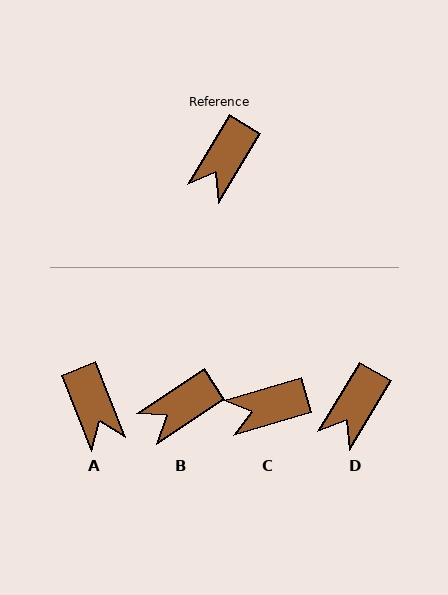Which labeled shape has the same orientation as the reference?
D.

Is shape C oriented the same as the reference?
No, it is off by about 42 degrees.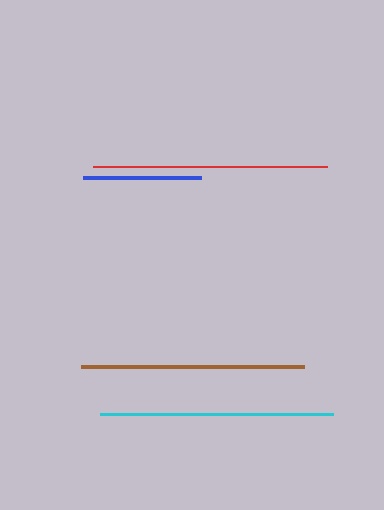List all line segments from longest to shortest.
From longest to shortest: red, cyan, brown, blue.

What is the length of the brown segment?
The brown segment is approximately 223 pixels long.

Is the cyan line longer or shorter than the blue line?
The cyan line is longer than the blue line.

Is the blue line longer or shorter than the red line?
The red line is longer than the blue line.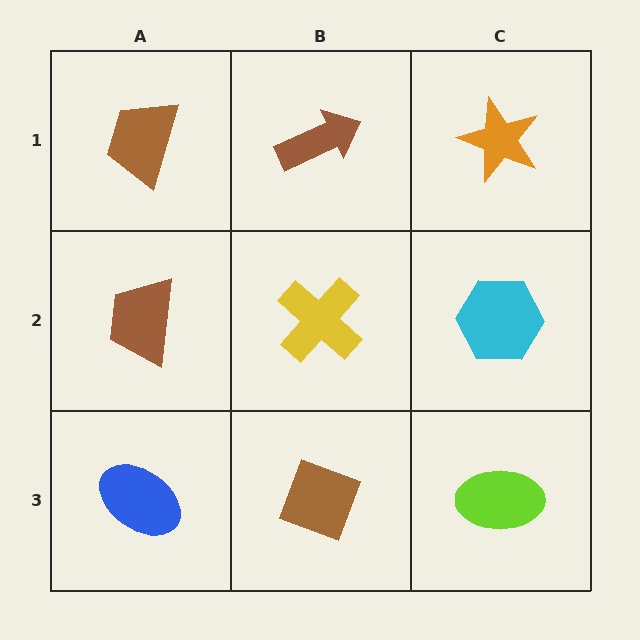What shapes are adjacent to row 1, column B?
A yellow cross (row 2, column B), a brown trapezoid (row 1, column A), an orange star (row 1, column C).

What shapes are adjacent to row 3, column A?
A brown trapezoid (row 2, column A), a brown diamond (row 3, column B).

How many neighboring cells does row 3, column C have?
2.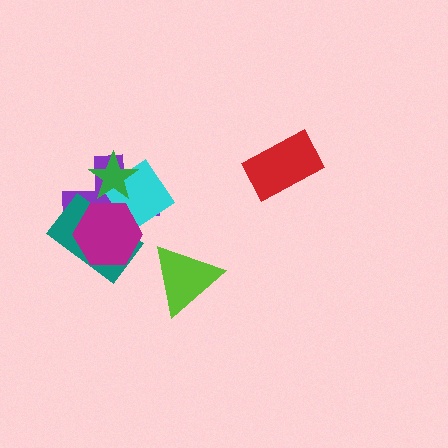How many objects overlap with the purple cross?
4 objects overlap with the purple cross.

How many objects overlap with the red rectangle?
0 objects overlap with the red rectangle.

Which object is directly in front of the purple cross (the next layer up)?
The teal rectangle is directly in front of the purple cross.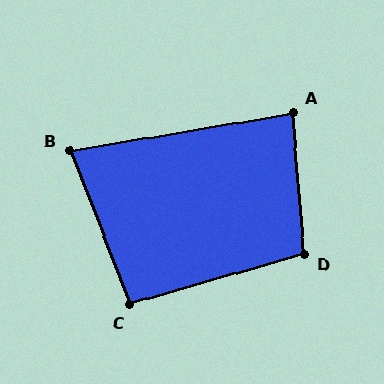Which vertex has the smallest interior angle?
B, at approximately 78 degrees.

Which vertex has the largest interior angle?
D, at approximately 102 degrees.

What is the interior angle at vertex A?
Approximately 85 degrees (acute).